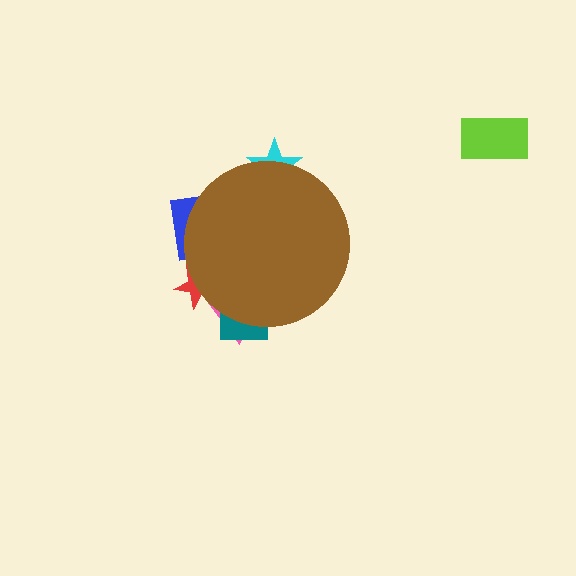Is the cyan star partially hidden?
Yes, the cyan star is partially hidden behind the brown circle.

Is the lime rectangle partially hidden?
No, the lime rectangle is fully visible.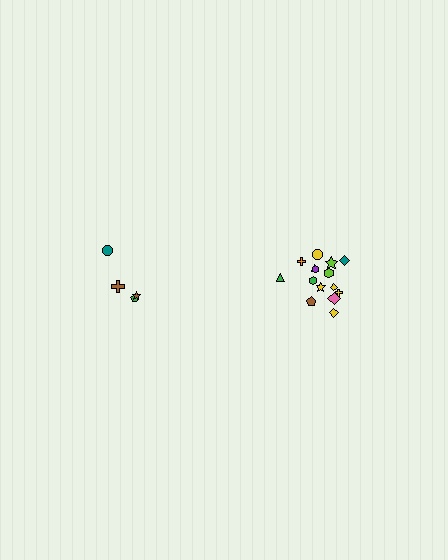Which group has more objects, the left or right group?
The right group.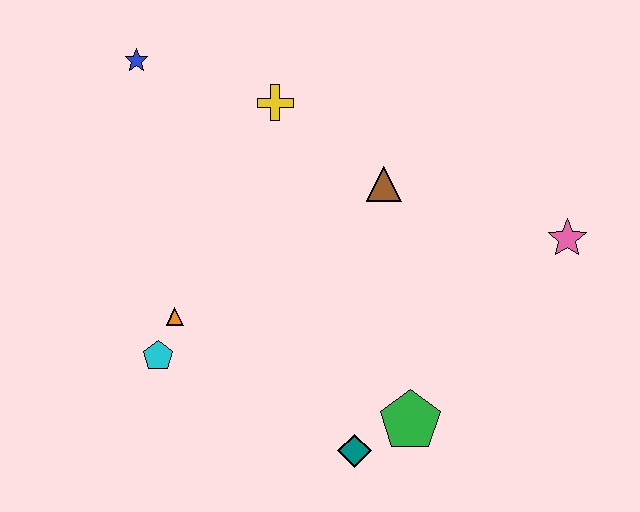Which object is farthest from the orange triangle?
The pink star is farthest from the orange triangle.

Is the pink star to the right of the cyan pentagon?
Yes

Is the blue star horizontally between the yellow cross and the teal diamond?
No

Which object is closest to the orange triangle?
The cyan pentagon is closest to the orange triangle.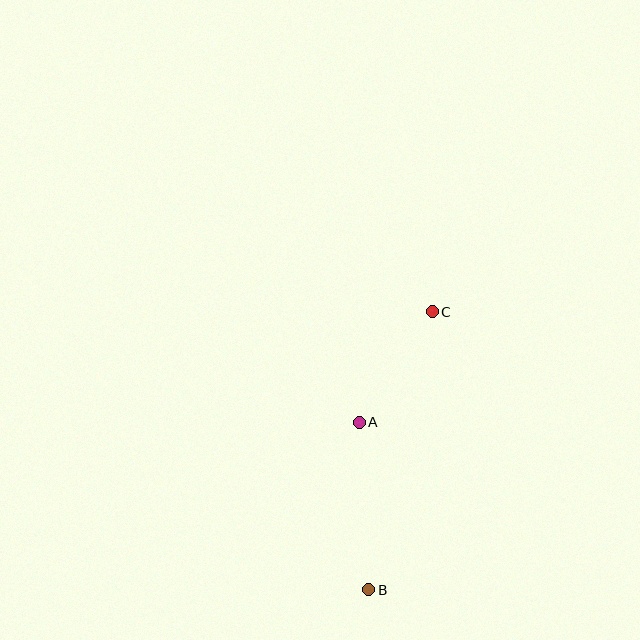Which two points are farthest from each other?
Points B and C are farthest from each other.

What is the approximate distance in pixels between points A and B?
The distance between A and B is approximately 168 pixels.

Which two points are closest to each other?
Points A and C are closest to each other.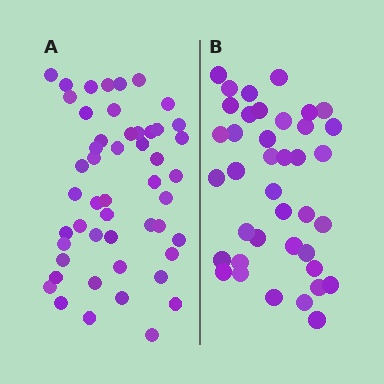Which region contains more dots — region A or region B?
Region A (the left region) has more dots.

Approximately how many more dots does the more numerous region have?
Region A has roughly 12 or so more dots than region B.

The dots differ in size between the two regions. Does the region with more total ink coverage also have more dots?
No. Region B has more total ink coverage because its dots are larger, but region A actually contains more individual dots. Total area can be misleading — the number of items is what matters here.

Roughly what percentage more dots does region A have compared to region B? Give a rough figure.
About 30% more.